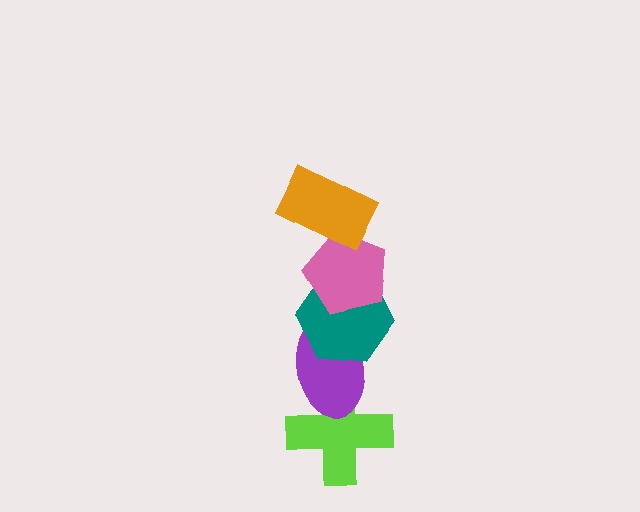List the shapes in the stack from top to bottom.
From top to bottom: the orange rectangle, the pink pentagon, the teal hexagon, the purple ellipse, the lime cross.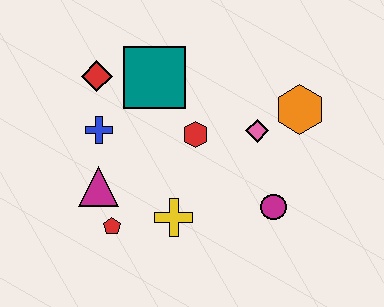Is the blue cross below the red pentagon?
No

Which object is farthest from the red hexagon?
The red pentagon is farthest from the red hexagon.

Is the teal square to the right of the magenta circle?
No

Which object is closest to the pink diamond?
The orange hexagon is closest to the pink diamond.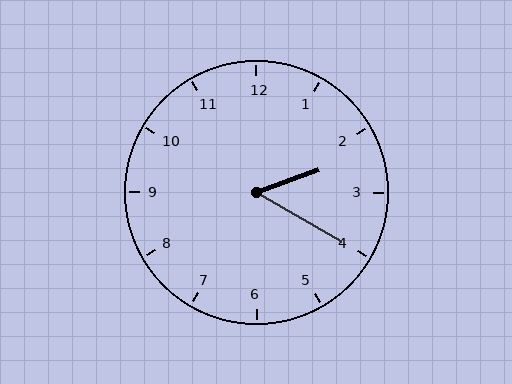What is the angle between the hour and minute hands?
Approximately 50 degrees.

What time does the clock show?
2:20.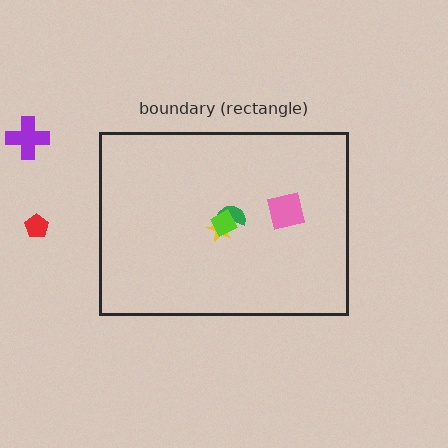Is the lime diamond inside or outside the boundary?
Inside.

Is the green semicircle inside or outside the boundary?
Inside.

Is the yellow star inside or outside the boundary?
Inside.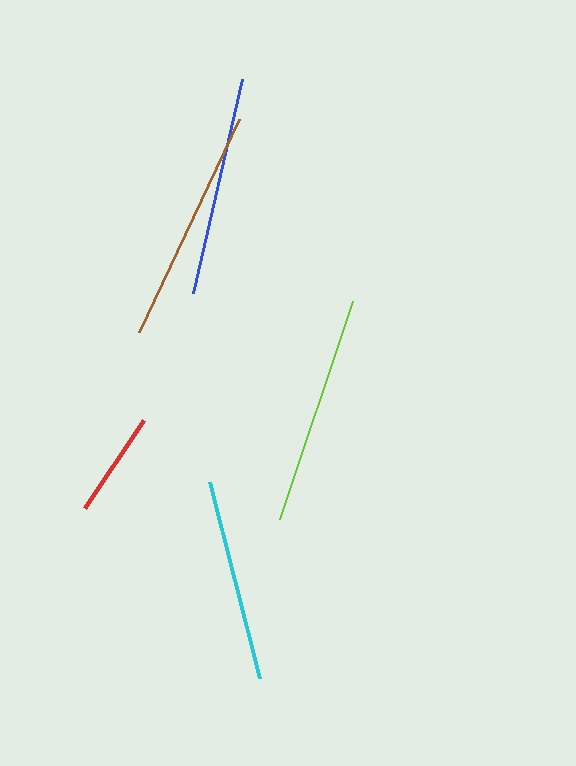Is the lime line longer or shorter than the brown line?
The brown line is longer than the lime line.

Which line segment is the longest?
The brown line is the longest at approximately 236 pixels.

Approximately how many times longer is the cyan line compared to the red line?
The cyan line is approximately 1.9 times the length of the red line.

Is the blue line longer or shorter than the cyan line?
The blue line is longer than the cyan line.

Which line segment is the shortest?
The red line is the shortest at approximately 106 pixels.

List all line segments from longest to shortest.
From longest to shortest: brown, lime, blue, cyan, red.